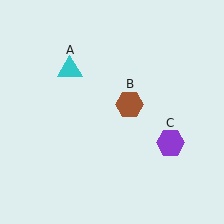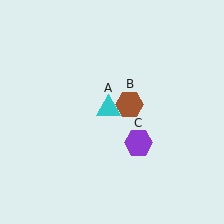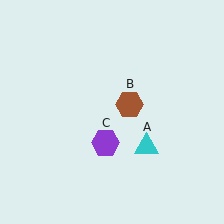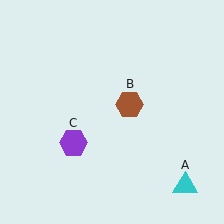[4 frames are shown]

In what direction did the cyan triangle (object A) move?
The cyan triangle (object A) moved down and to the right.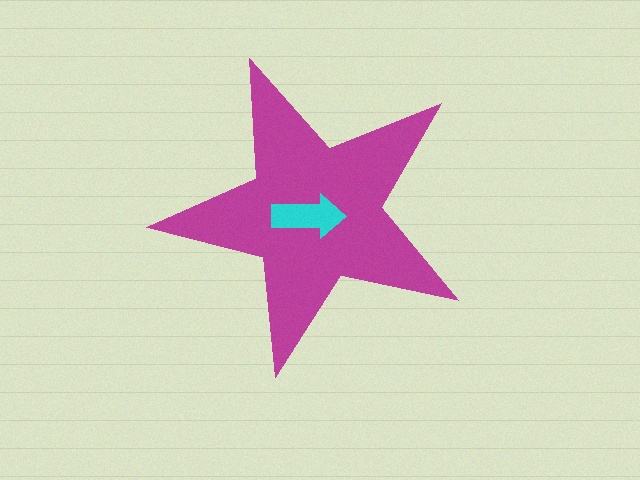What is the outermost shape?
The magenta star.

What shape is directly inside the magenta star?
The cyan arrow.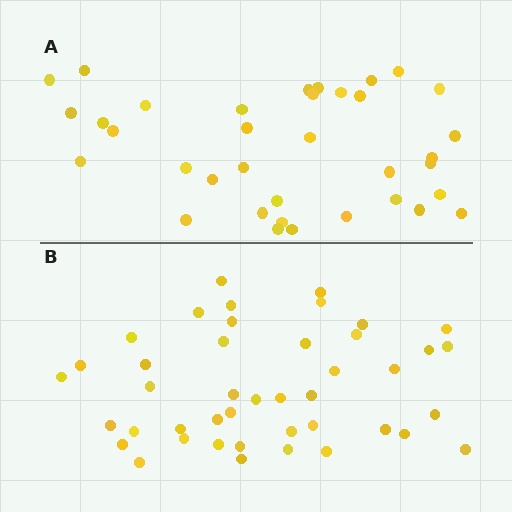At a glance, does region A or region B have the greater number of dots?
Region B (the bottom region) has more dots.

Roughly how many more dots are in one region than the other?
Region B has roughly 8 or so more dots than region A.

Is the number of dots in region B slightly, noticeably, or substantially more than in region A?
Region B has only slightly more — the two regions are fairly close. The ratio is roughly 1.2 to 1.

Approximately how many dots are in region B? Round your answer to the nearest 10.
About 40 dots. (The exact count is 43, which rounds to 40.)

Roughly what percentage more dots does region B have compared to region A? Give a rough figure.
About 20% more.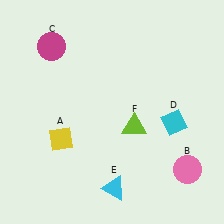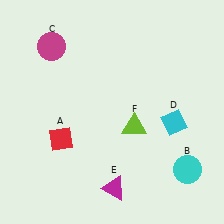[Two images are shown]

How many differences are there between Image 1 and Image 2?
There are 3 differences between the two images.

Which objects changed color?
A changed from yellow to red. B changed from pink to cyan. E changed from cyan to magenta.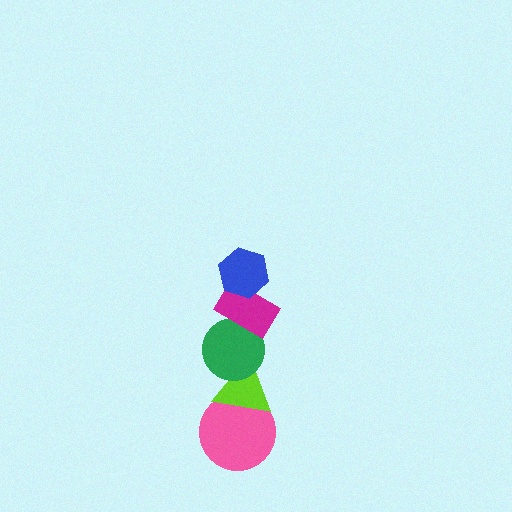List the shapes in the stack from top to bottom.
From top to bottom: the blue hexagon, the magenta rectangle, the green circle, the lime triangle, the pink circle.